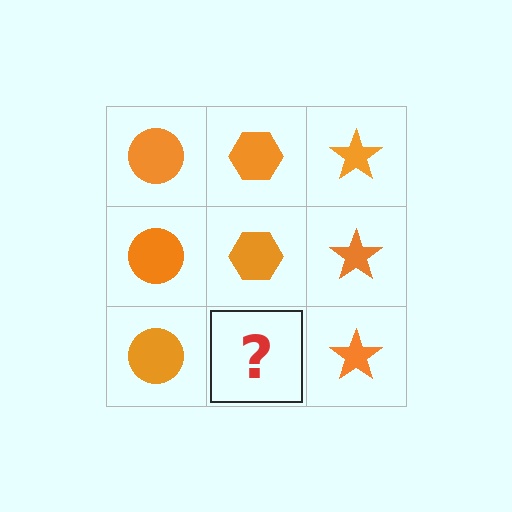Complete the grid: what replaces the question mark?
The question mark should be replaced with an orange hexagon.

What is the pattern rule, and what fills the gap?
The rule is that each column has a consistent shape. The gap should be filled with an orange hexagon.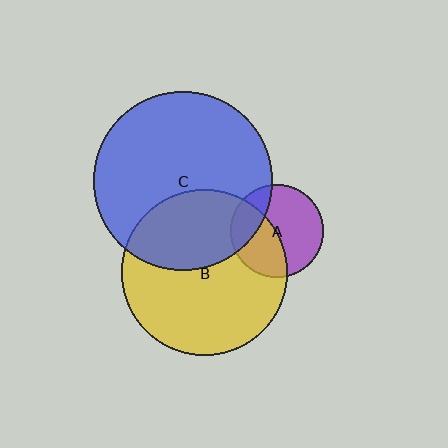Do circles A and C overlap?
Yes.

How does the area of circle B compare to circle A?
Approximately 3.2 times.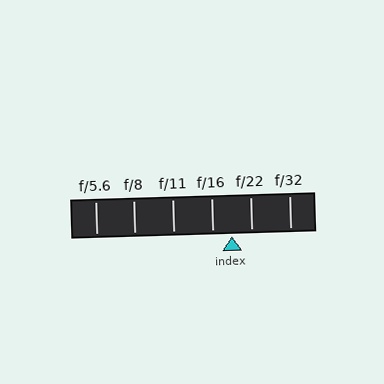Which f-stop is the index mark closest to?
The index mark is closest to f/22.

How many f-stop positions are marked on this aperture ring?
There are 6 f-stop positions marked.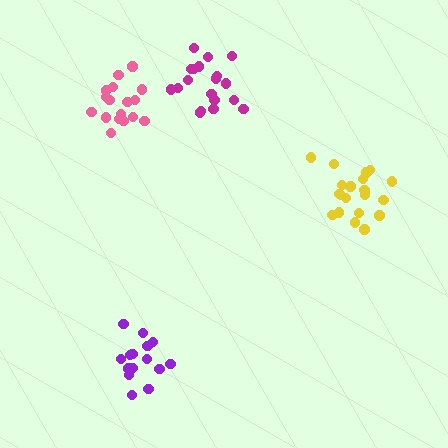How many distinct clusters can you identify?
There are 4 distinct clusters.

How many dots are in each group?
Group 1: 18 dots, Group 2: 15 dots, Group 3: 21 dots, Group 4: 19 dots (73 total).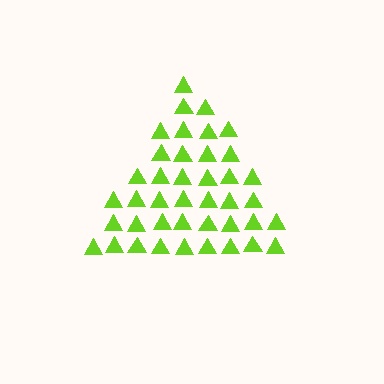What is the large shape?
The large shape is a triangle.